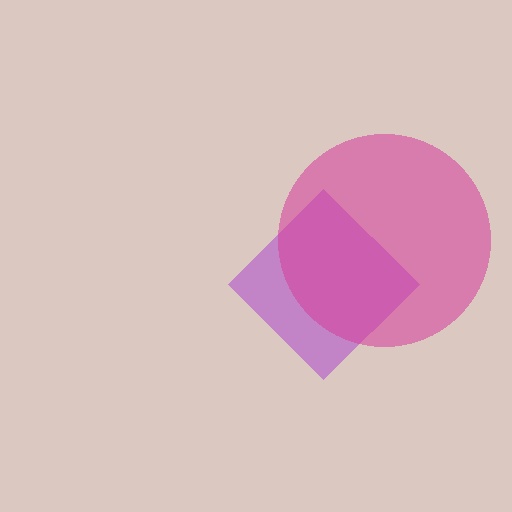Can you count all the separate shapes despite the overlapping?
Yes, there are 2 separate shapes.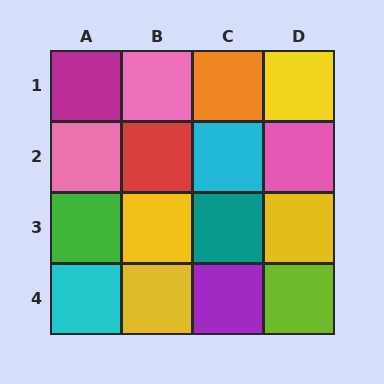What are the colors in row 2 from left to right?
Pink, red, cyan, pink.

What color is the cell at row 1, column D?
Yellow.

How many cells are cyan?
2 cells are cyan.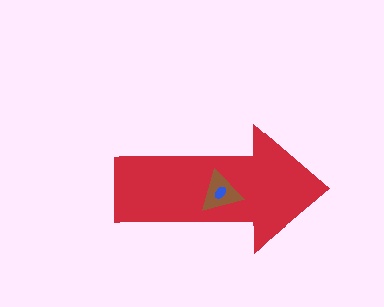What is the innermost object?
The blue ellipse.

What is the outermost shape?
The red arrow.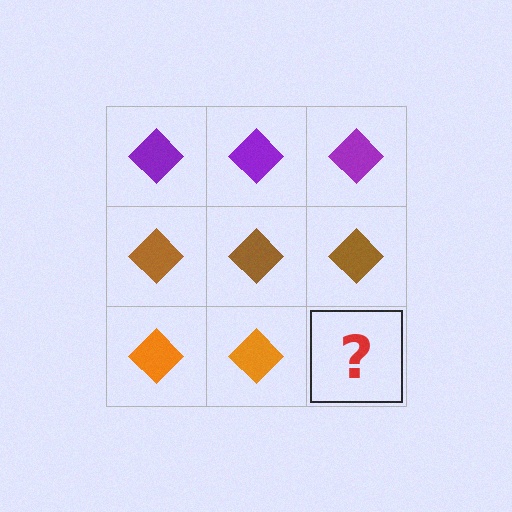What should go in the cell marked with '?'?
The missing cell should contain an orange diamond.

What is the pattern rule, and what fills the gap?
The rule is that each row has a consistent color. The gap should be filled with an orange diamond.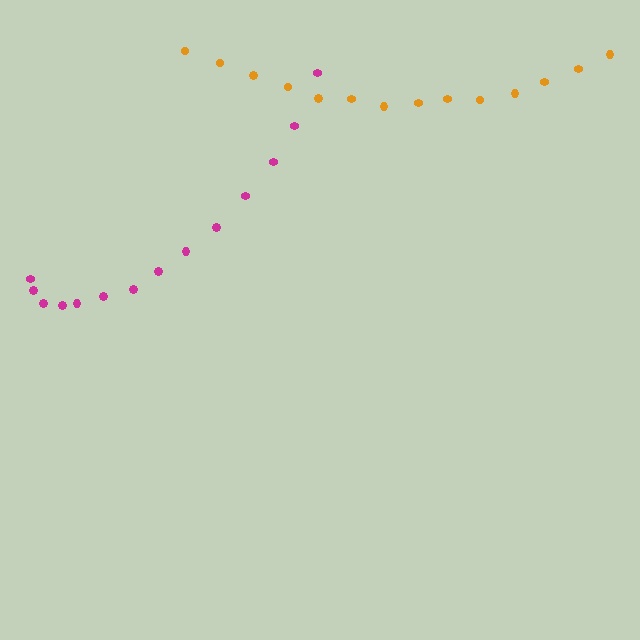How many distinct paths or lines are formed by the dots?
There are 2 distinct paths.